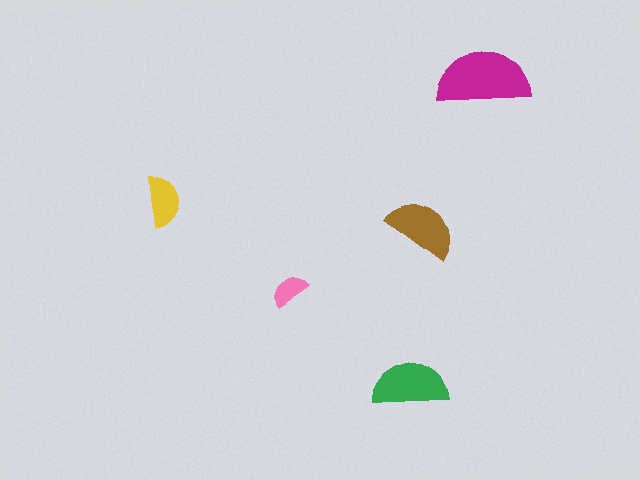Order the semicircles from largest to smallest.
the magenta one, the green one, the brown one, the yellow one, the pink one.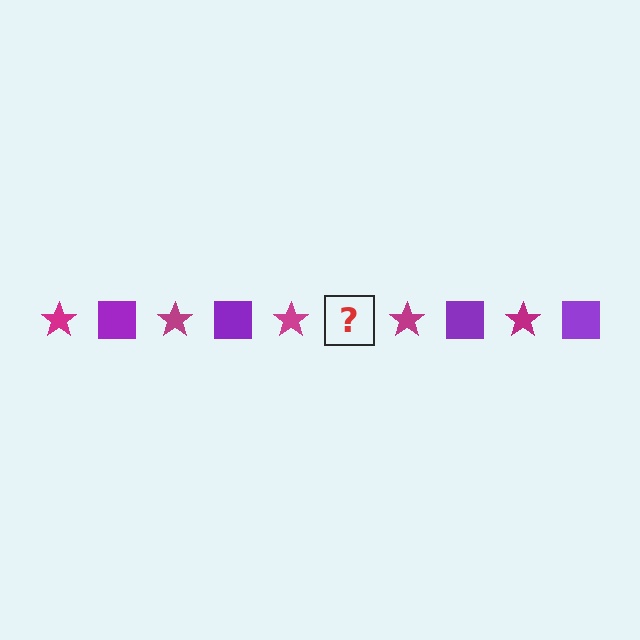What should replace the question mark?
The question mark should be replaced with a purple square.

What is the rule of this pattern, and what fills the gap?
The rule is that the pattern alternates between magenta star and purple square. The gap should be filled with a purple square.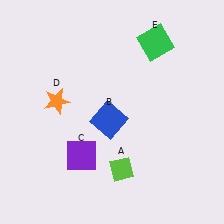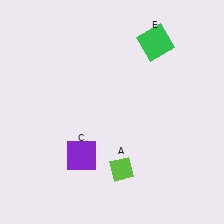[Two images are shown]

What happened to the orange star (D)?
The orange star (D) was removed in Image 2. It was in the top-left area of Image 1.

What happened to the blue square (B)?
The blue square (B) was removed in Image 2. It was in the bottom-left area of Image 1.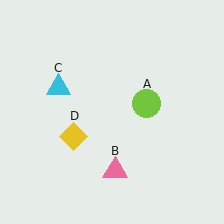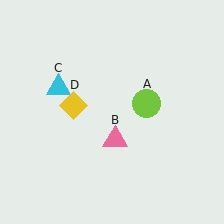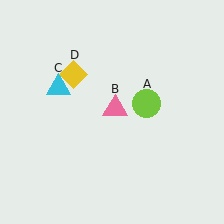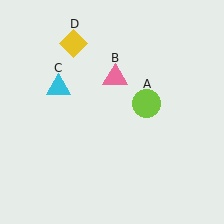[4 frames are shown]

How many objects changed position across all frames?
2 objects changed position: pink triangle (object B), yellow diamond (object D).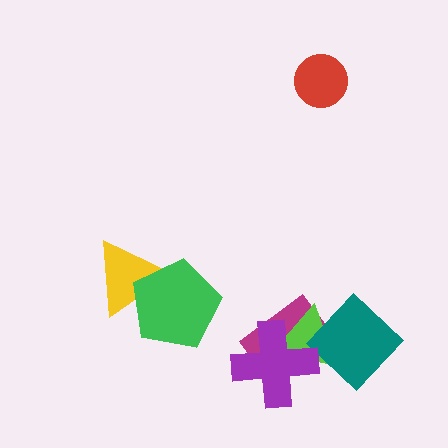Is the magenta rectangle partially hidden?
Yes, it is partially covered by another shape.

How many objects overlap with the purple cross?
2 objects overlap with the purple cross.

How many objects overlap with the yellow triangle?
1 object overlaps with the yellow triangle.